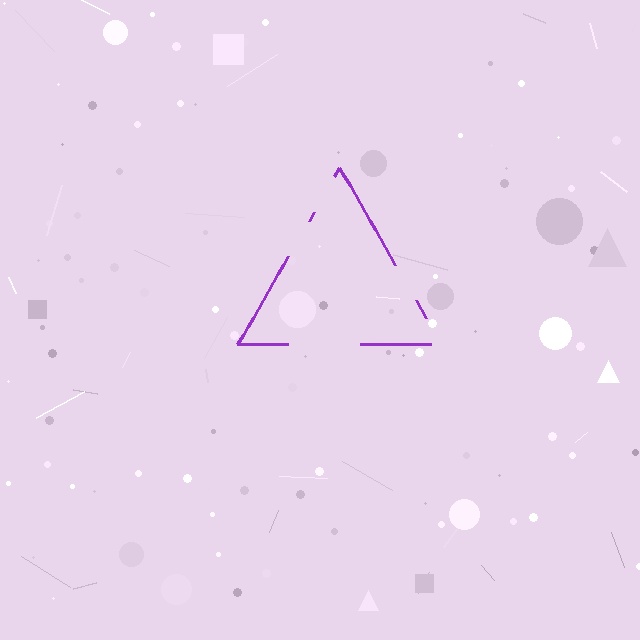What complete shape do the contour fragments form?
The contour fragments form a triangle.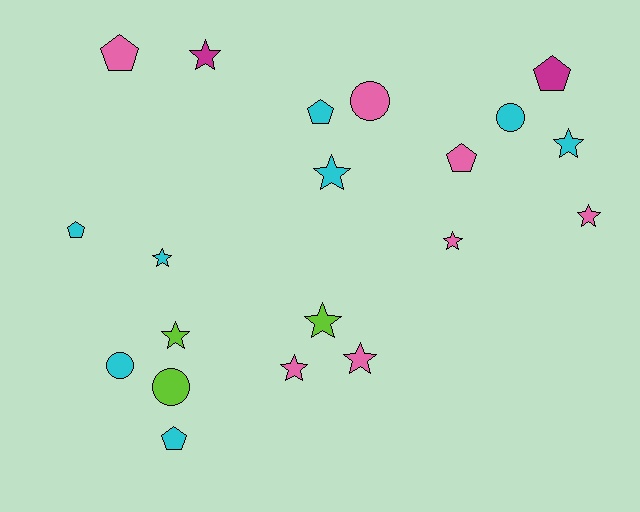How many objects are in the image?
There are 20 objects.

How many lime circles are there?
There is 1 lime circle.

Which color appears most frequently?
Cyan, with 8 objects.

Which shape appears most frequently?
Star, with 10 objects.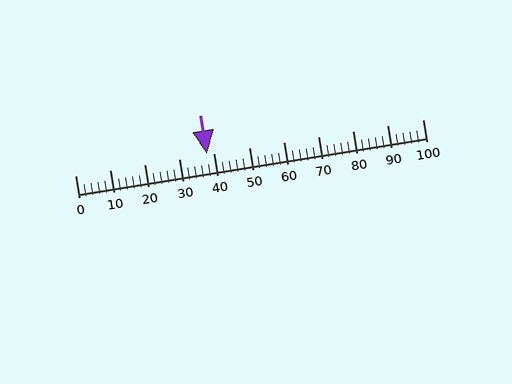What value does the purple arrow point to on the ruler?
The purple arrow points to approximately 38.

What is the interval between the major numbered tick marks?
The major tick marks are spaced 10 units apart.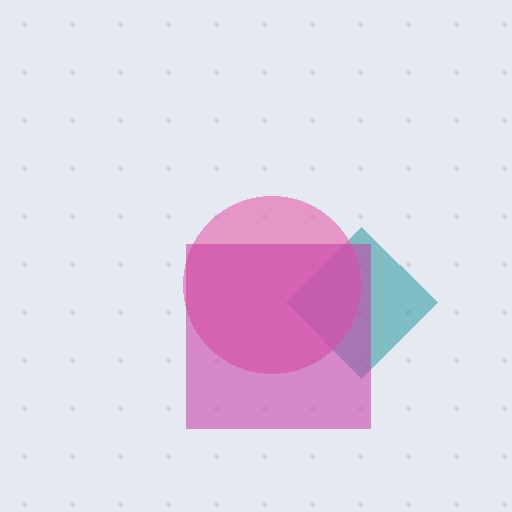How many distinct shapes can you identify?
There are 3 distinct shapes: a teal diamond, a pink circle, a magenta square.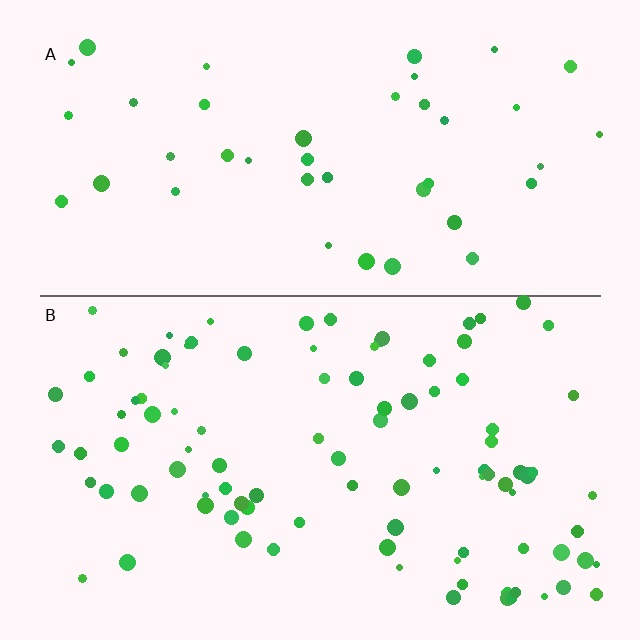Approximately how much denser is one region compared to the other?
Approximately 2.3× — region B over region A.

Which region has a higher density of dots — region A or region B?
B (the bottom).